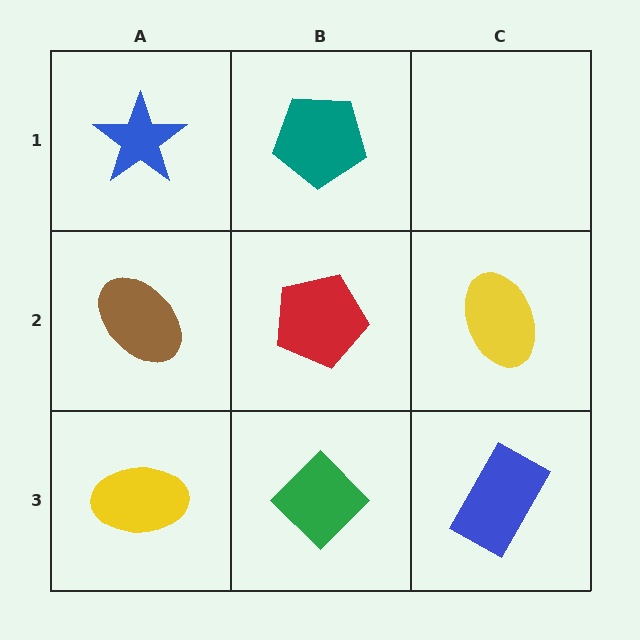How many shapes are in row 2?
3 shapes.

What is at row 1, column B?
A teal pentagon.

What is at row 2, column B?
A red pentagon.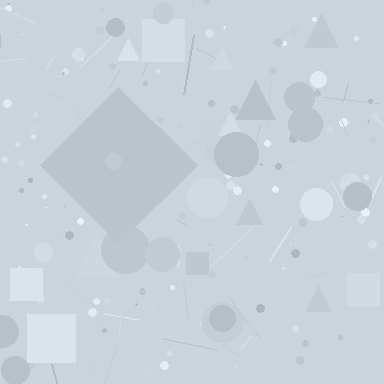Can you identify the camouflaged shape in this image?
The camouflaged shape is a diamond.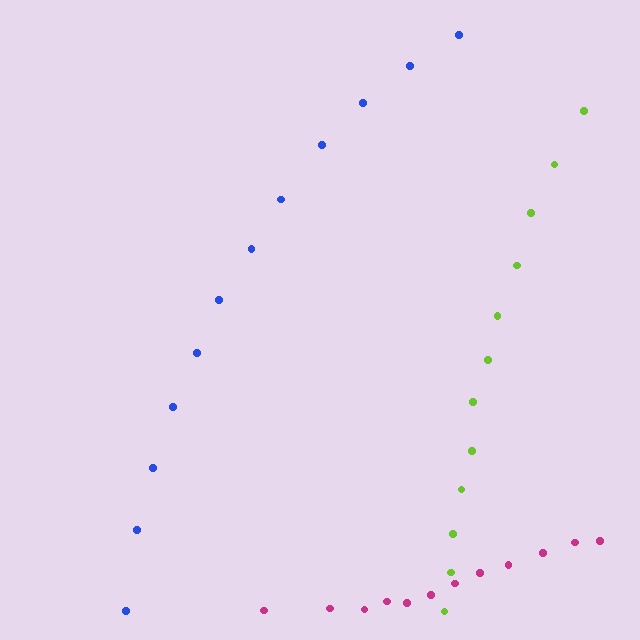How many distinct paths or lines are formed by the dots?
There are 3 distinct paths.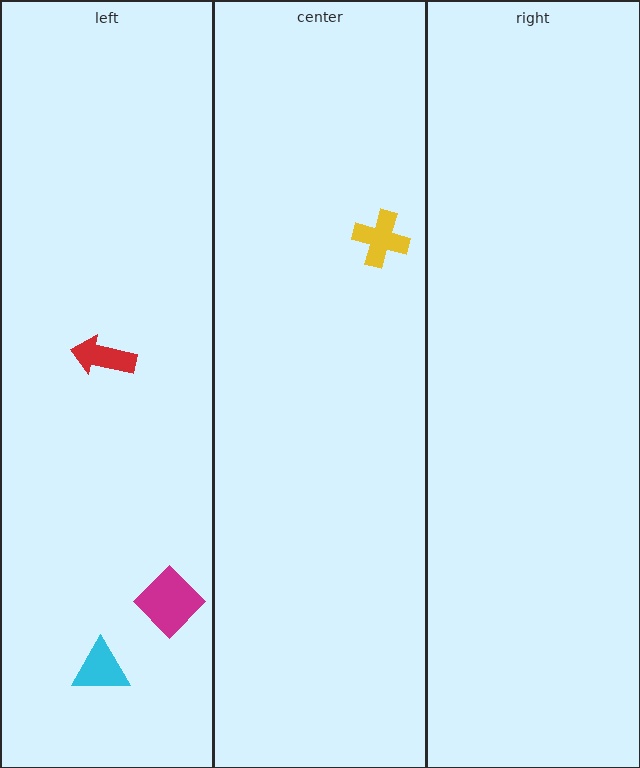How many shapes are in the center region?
1.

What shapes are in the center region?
The yellow cross.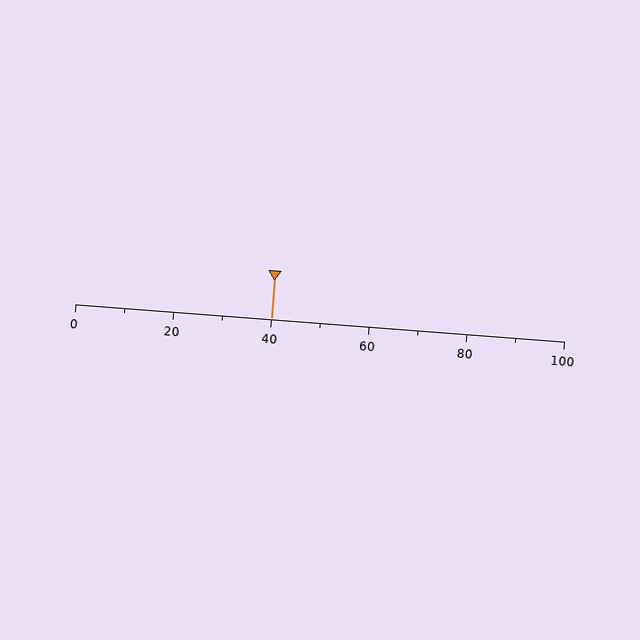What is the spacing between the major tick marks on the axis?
The major ticks are spaced 20 apart.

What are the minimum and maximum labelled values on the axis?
The axis runs from 0 to 100.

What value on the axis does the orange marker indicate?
The marker indicates approximately 40.